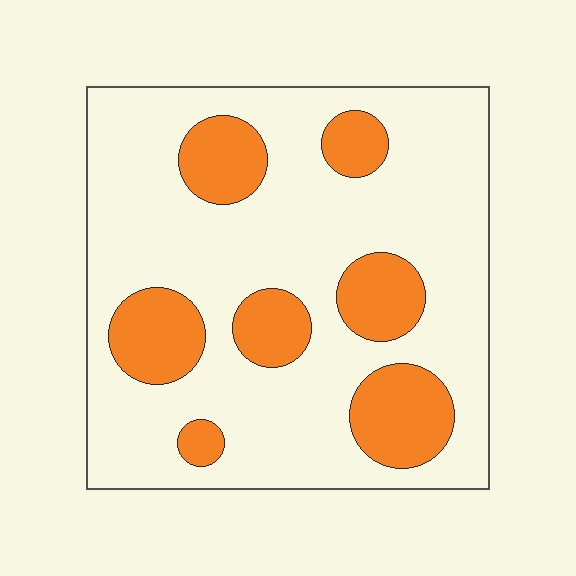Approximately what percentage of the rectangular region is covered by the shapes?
Approximately 25%.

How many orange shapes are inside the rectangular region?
7.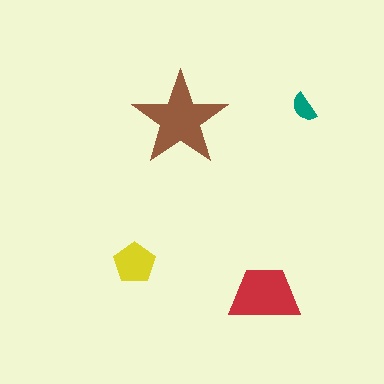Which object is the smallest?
The teal semicircle.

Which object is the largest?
The brown star.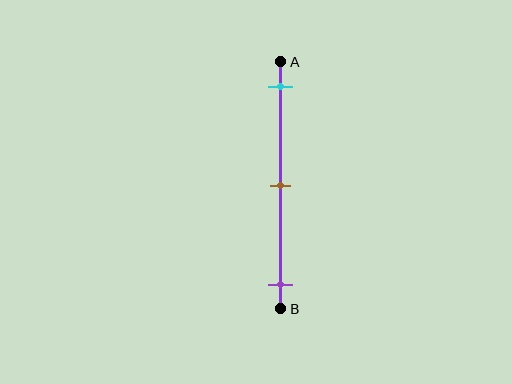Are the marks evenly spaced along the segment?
Yes, the marks are approximately evenly spaced.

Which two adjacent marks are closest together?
The cyan and brown marks are the closest adjacent pair.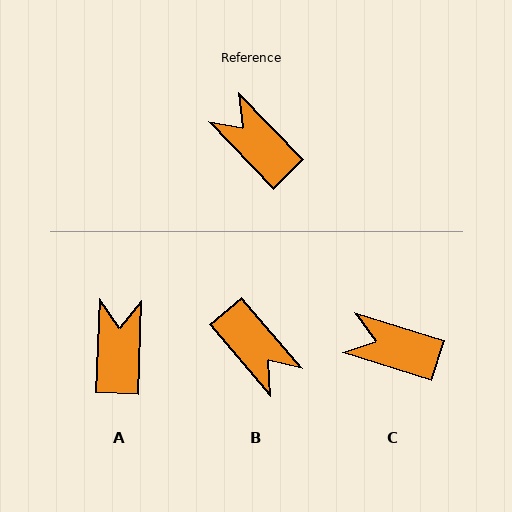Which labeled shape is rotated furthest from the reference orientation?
B, about 176 degrees away.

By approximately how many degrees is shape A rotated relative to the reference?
Approximately 46 degrees clockwise.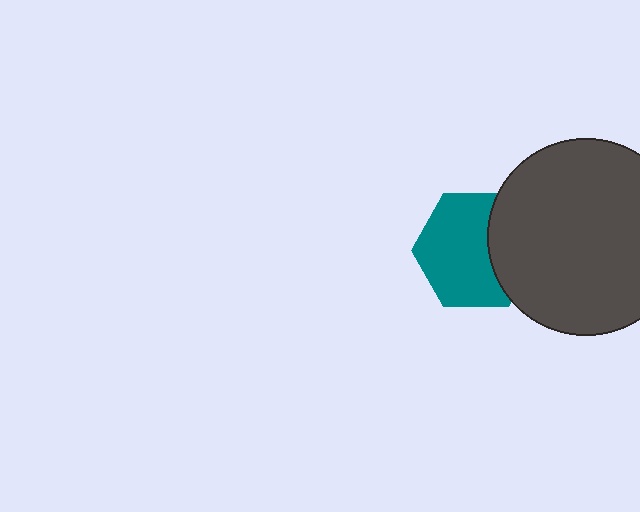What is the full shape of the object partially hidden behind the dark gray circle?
The partially hidden object is a teal hexagon.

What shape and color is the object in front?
The object in front is a dark gray circle.